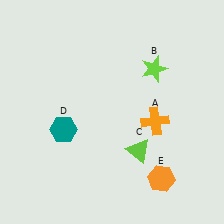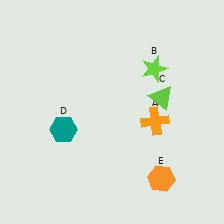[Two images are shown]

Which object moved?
The lime triangle (C) moved up.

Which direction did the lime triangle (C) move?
The lime triangle (C) moved up.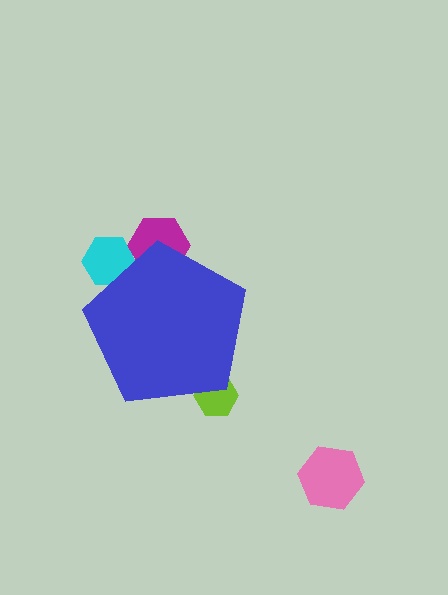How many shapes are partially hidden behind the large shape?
3 shapes are partially hidden.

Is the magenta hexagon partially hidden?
Yes, the magenta hexagon is partially hidden behind the blue pentagon.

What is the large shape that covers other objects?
A blue pentagon.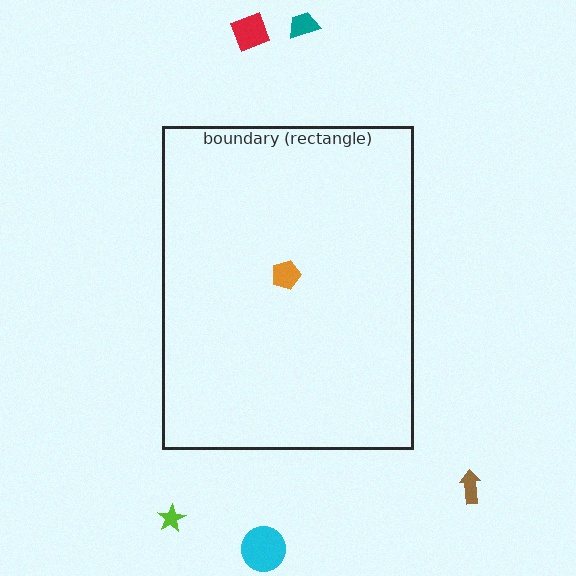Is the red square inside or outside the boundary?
Outside.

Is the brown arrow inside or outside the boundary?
Outside.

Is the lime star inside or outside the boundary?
Outside.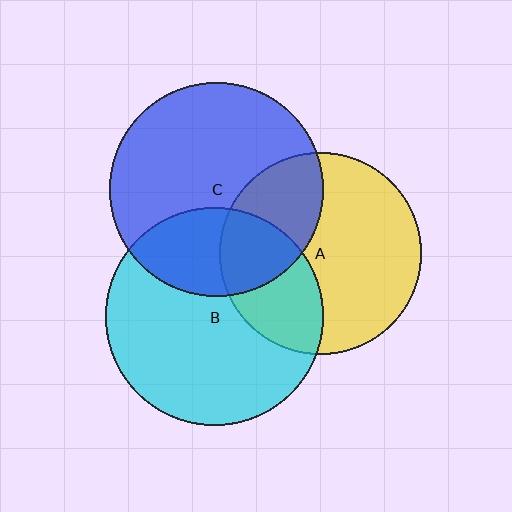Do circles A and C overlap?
Yes.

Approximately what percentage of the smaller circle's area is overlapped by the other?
Approximately 30%.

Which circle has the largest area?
Circle B (cyan).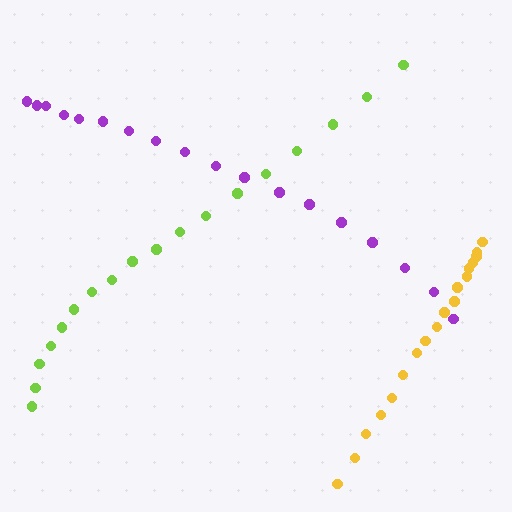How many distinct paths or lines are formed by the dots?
There are 3 distinct paths.